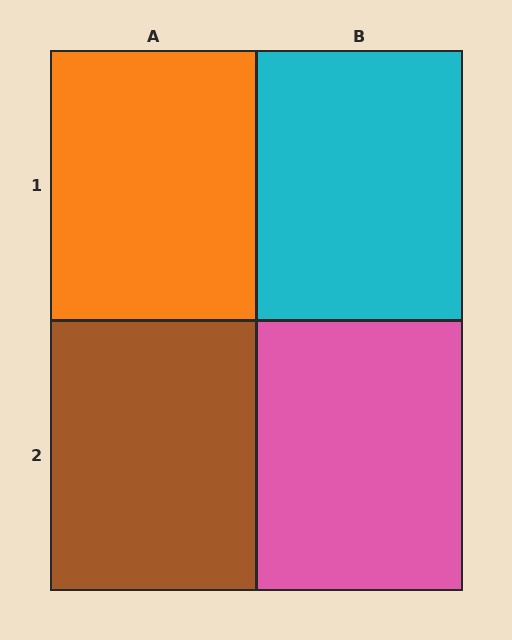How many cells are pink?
1 cell is pink.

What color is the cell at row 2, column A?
Brown.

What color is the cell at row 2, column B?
Pink.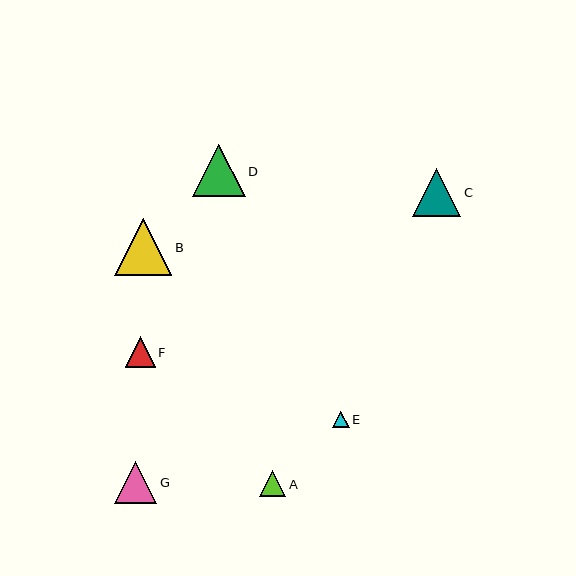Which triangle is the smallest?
Triangle E is the smallest with a size of approximately 16 pixels.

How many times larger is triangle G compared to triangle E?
Triangle G is approximately 2.6 times the size of triangle E.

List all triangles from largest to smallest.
From largest to smallest: B, D, C, G, F, A, E.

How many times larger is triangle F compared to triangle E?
Triangle F is approximately 1.9 times the size of triangle E.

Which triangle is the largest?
Triangle B is the largest with a size of approximately 57 pixels.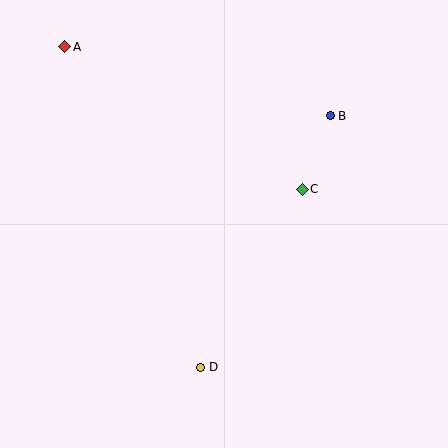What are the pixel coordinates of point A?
Point A is at (65, 47).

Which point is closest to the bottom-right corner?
Point D is closest to the bottom-right corner.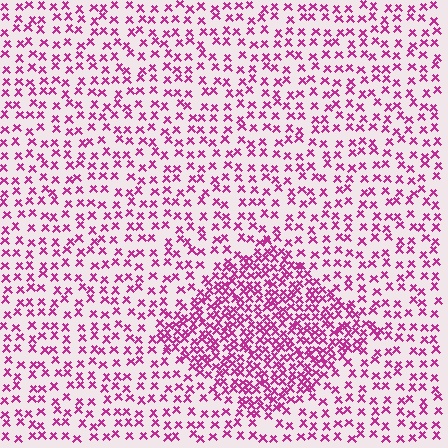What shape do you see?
I see a diamond.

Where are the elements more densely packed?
The elements are more densely packed inside the diamond boundary.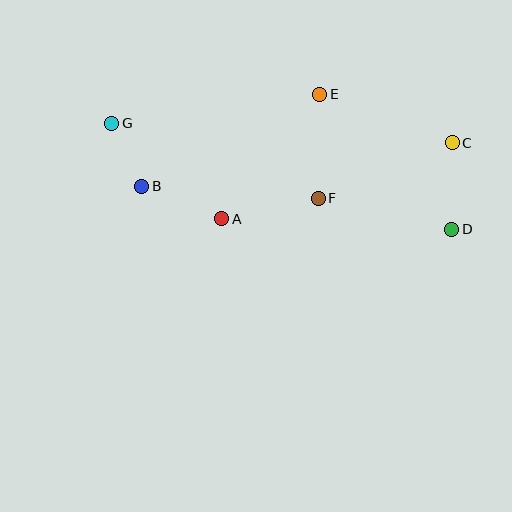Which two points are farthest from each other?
Points D and G are farthest from each other.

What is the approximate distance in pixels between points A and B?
The distance between A and B is approximately 87 pixels.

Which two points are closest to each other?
Points B and G are closest to each other.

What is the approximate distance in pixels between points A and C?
The distance between A and C is approximately 243 pixels.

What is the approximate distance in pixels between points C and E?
The distance between C and E is approximately 141 pixels.